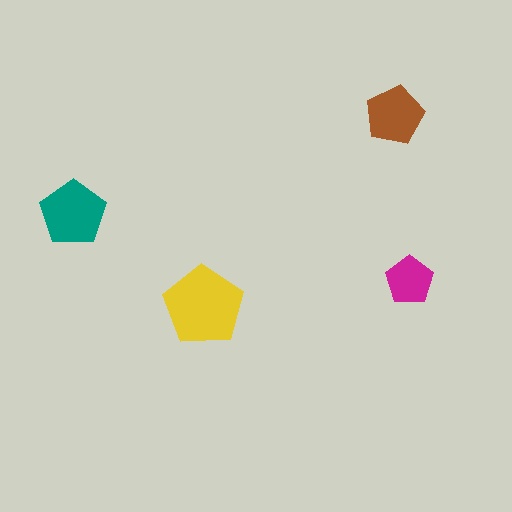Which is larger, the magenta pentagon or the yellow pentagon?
The yellow one.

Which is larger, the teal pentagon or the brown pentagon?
The teal one.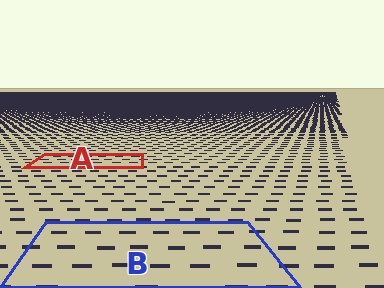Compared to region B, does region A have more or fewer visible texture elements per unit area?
Region A has more texture elements per unit area — they are packed more densely because it is farther away.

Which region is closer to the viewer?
Region B is closer. The texture elements there are larger and more spread out.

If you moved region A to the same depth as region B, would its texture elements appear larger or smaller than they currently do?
They would appear larger. At a closer depth, the same texture elements are projected at a bigger on-screen size.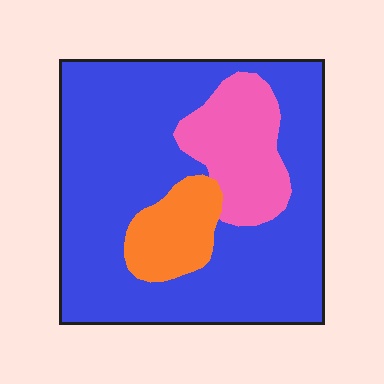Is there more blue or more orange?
Blue.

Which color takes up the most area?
Blue, at roughly 75%.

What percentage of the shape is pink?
Pink covers roughly 15% of the shape.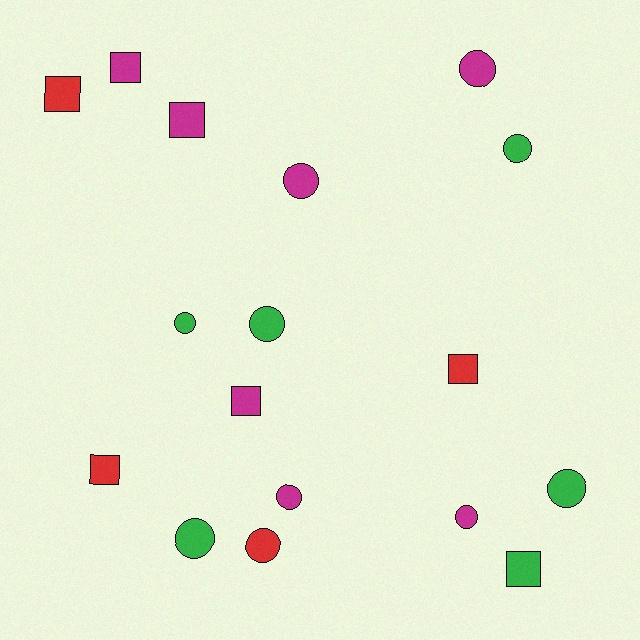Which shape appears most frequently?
Circle, with 10 objects.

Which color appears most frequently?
Magenta, with 7 objects.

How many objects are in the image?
There are 17 objects.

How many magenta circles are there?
There are 4 magenta circles.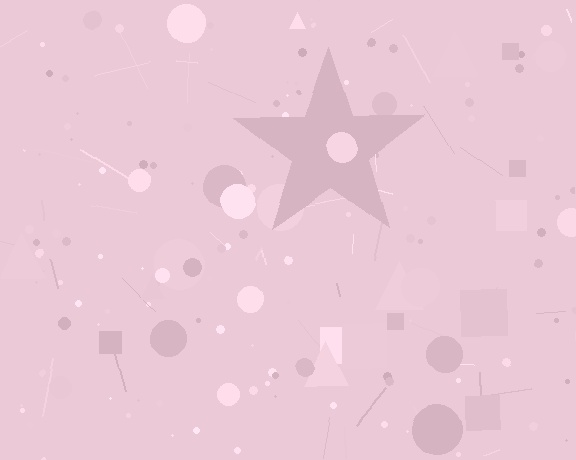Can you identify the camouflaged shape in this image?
The camouflaged shape is a star.